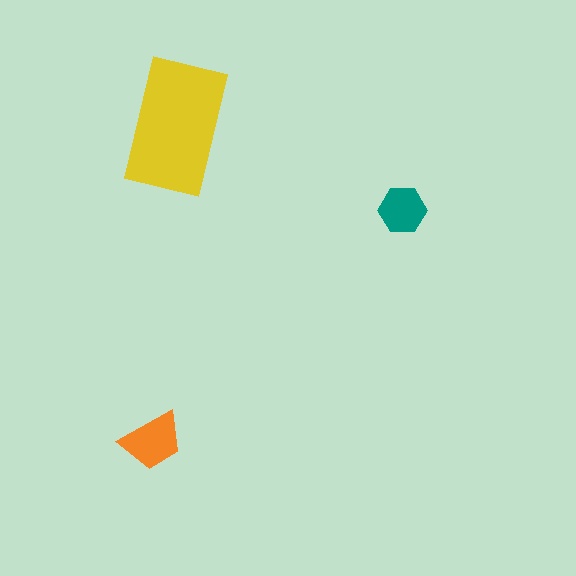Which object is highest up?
The yellow rectangle is topmost.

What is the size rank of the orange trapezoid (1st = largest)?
2nd.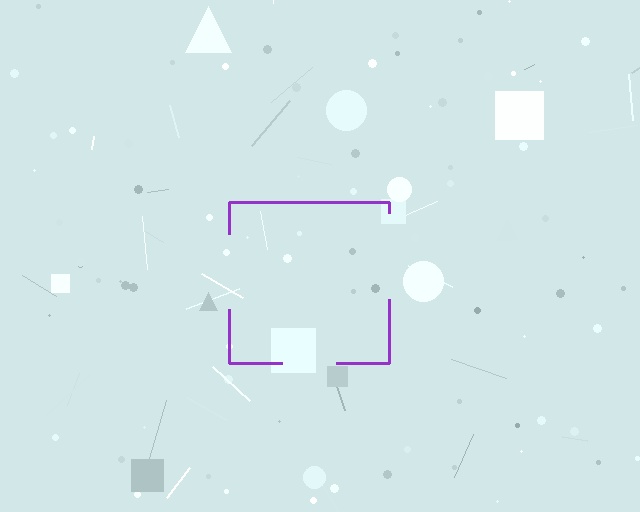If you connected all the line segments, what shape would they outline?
They would outline a square.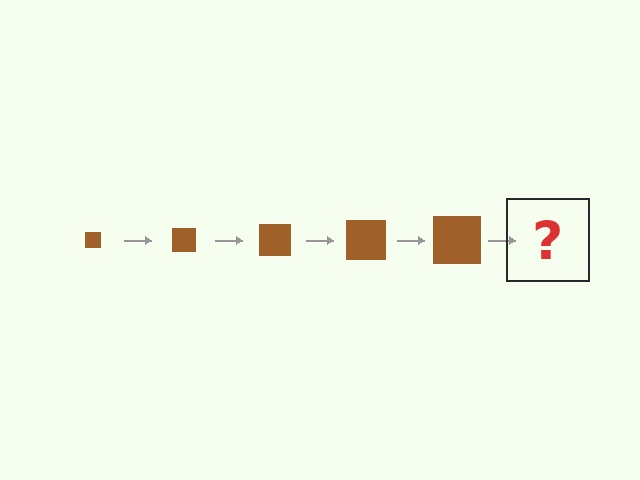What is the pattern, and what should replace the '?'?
The pattern is that the square gets progressively larger each step. The '?' should be a brown square, larger than the previous one.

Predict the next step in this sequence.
The next step is a brown square, larger than the previous one.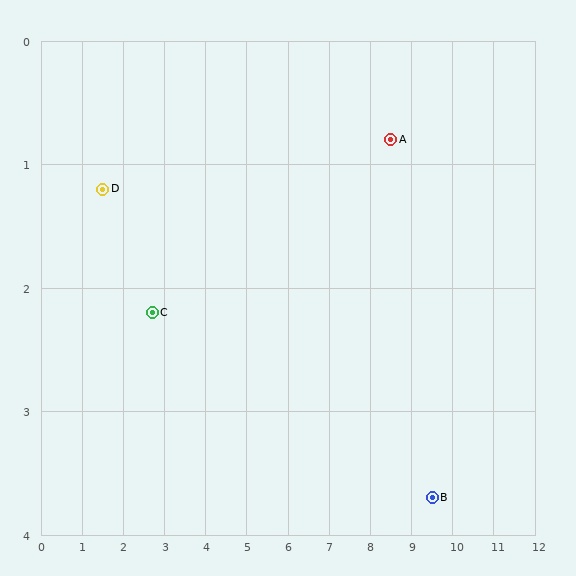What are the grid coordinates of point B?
Point B is at approximately (9.5, 3.7).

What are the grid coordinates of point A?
Point A is at approximately (8.5, 0.8).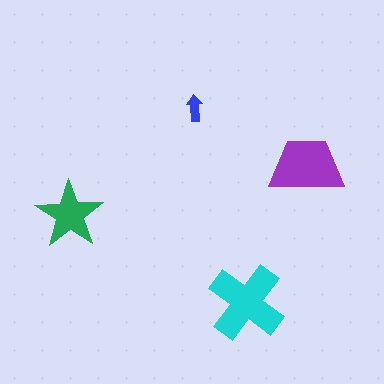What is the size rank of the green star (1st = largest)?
3rd.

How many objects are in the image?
There are 4 objects in the image.